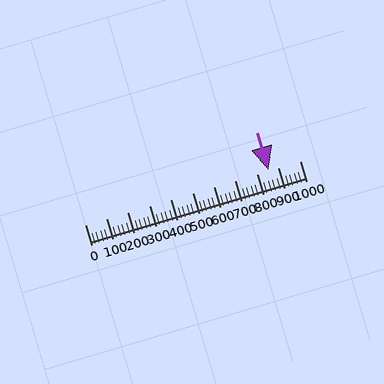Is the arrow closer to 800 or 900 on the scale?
The arrow is closer to 900.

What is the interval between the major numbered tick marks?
The major tick marks are spaced 100 units apart.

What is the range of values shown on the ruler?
The ruler shows values from 0 to 1000.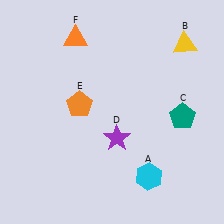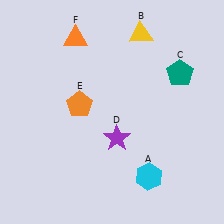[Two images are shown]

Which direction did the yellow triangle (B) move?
The yellow triangle (B) moved left.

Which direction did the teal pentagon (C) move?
The teal pentagon (C) moved up.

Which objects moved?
The objects that moved are: the yellow triangle (B), the teal pentagon (C).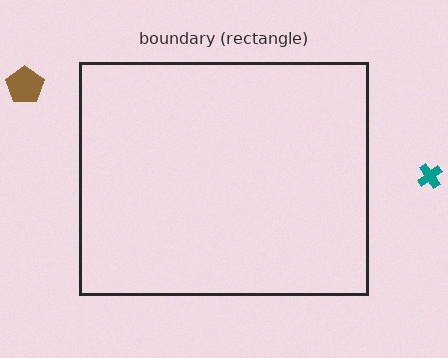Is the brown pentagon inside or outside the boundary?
Outside.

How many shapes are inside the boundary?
0 inside, 2 outside.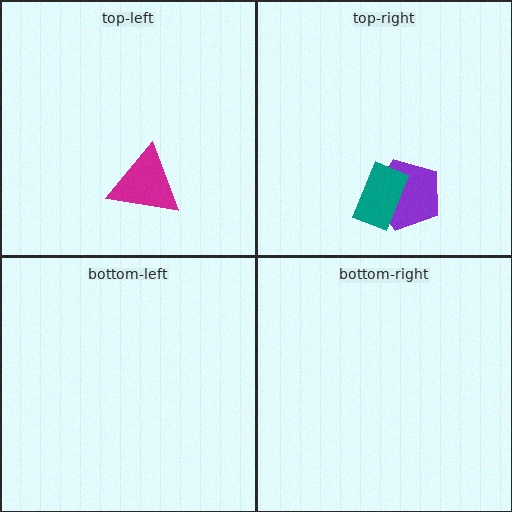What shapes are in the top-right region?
The purple pentagon, the teal rectangle.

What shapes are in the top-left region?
The magenta triangle.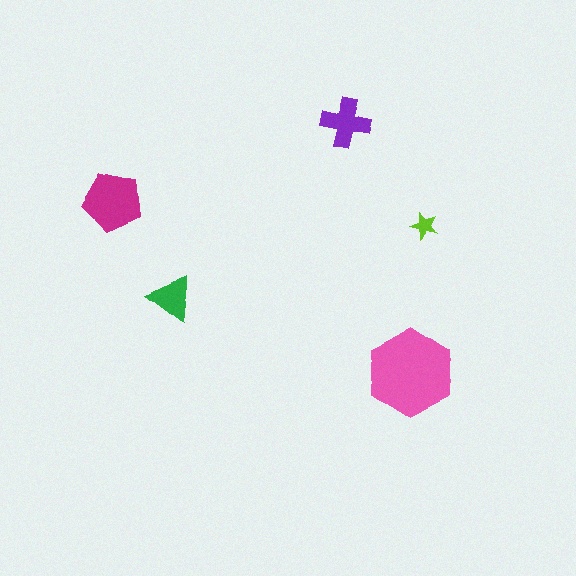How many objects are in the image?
There are 5 objects in the image.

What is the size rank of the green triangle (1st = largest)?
4th.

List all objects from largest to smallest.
The pink hexagon, the magenta pentagon, the purple cross, the green triangle, the lime star.